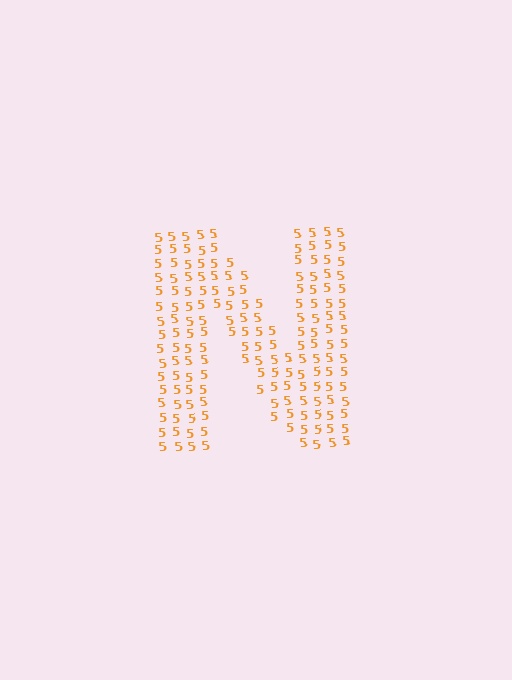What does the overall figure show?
The overall figure shows the letter N.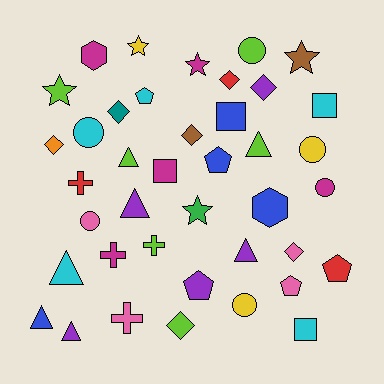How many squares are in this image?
There are 4 squares.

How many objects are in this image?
There are 40 objects.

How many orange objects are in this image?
There is 1 orange object.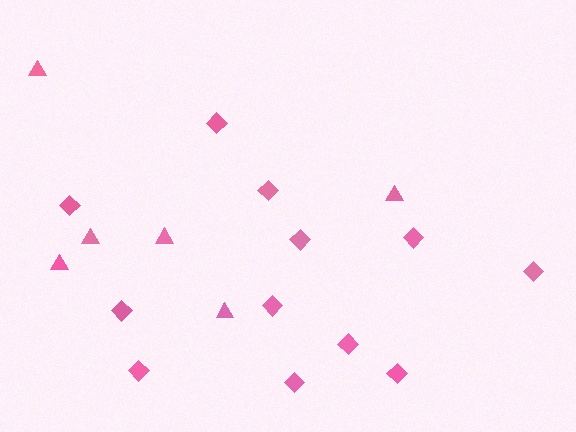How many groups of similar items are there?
There are 2 groups: one group of triangles (6) and one group of diamonds (12).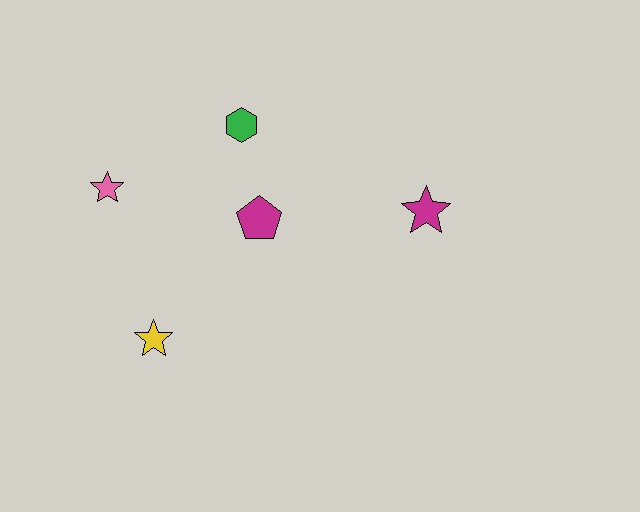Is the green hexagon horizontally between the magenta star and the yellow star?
Yes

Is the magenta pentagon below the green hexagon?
Yes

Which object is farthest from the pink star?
The magenta star is farthest from the pink star.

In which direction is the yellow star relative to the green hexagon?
The yellow star is below the green hexagon.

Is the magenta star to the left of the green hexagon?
No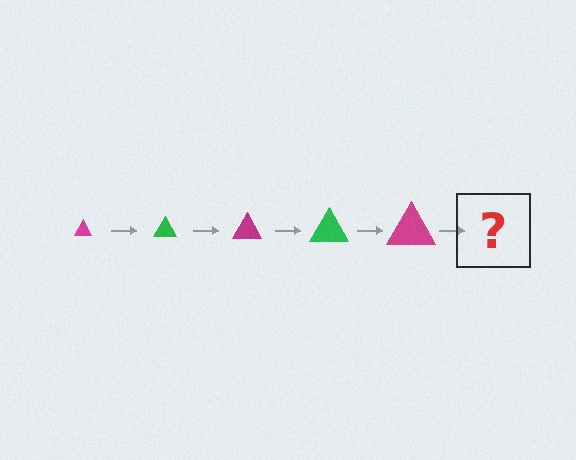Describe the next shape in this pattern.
It should be a green triangle, larger than the previous one.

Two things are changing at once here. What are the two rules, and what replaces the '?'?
The two rules are that the triangle grows larger each step and the color cycles through magenta and green. The '?' should be a green triangle, larger than the previous one.